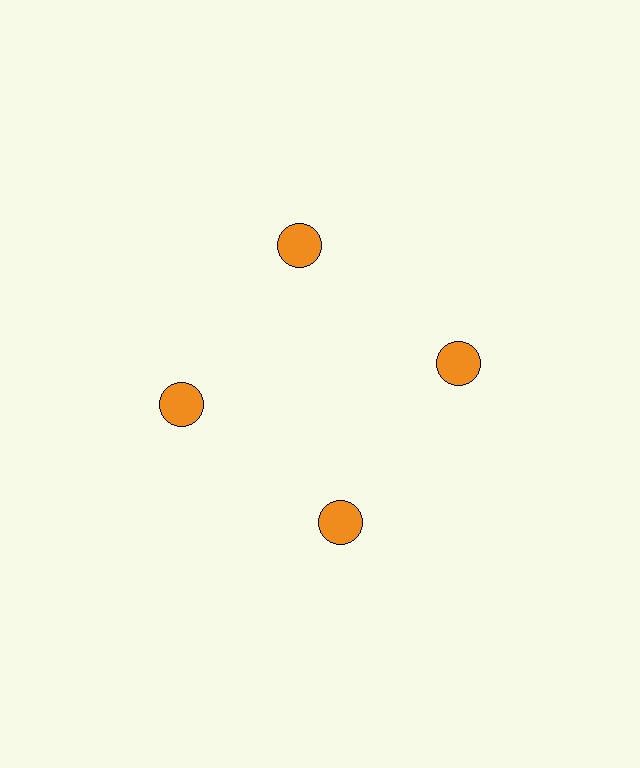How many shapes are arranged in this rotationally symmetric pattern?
There are 4 shapes, arranged in 4 groups of 1.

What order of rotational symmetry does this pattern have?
This pattern has 4-fold rotational symmetry.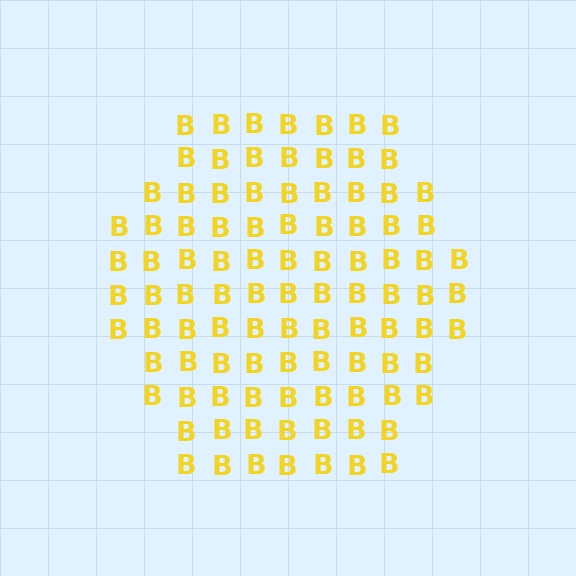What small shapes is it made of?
It is made of small letter B's.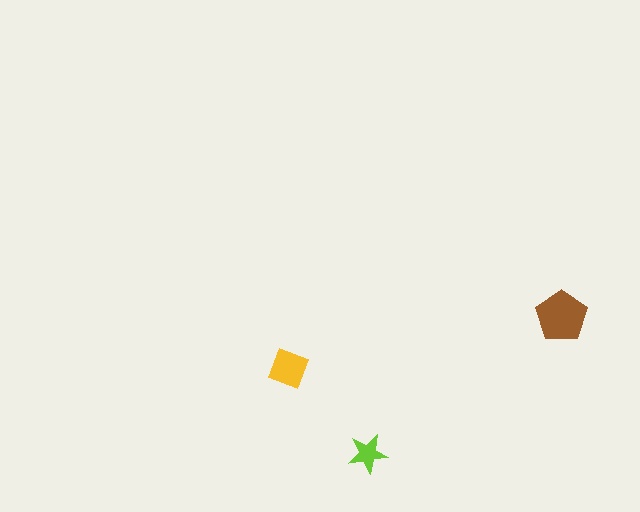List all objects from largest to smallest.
The brown pentagon, the yellow square, the lime star.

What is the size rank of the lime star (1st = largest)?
3rd.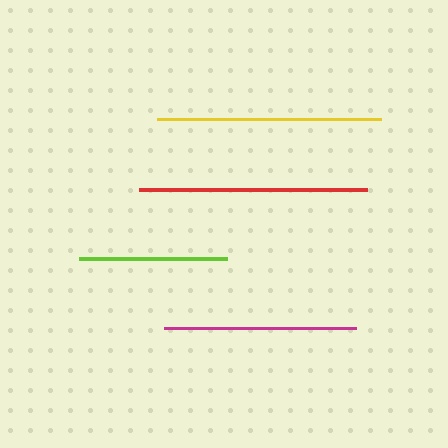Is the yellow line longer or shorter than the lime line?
The yellow line is longer than the lime line.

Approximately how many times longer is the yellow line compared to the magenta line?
The yellow line is approximately 1.2 times the length of the magenta line.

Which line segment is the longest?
The red line is the longest at approximately 228 pixels.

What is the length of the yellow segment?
The yellow segment is approximately 224 pixels long.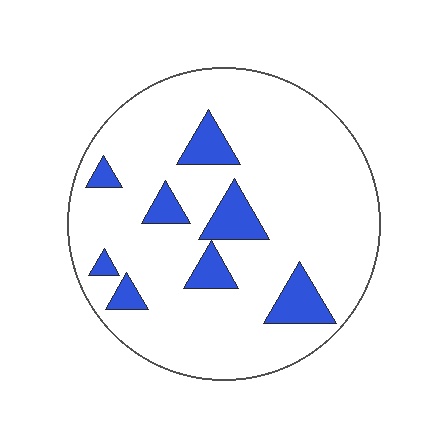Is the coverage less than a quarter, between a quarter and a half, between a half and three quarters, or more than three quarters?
Less than a quarter.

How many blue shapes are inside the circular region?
8.